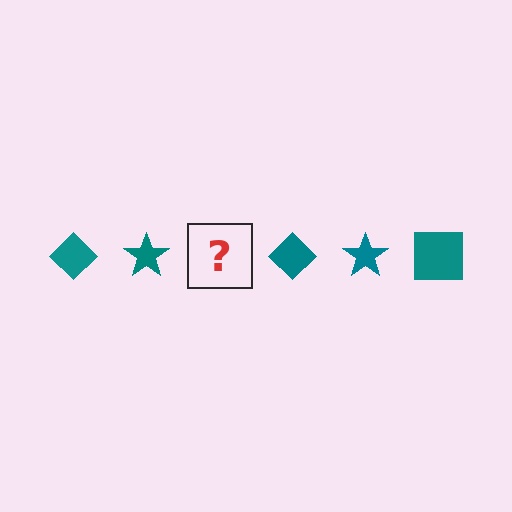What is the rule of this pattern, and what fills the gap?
The rule is that the pattern cycles through diamond, star, square shapes in teal. The gap should be filled with a teal square.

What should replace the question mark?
The question mark should be replaced with a teal square.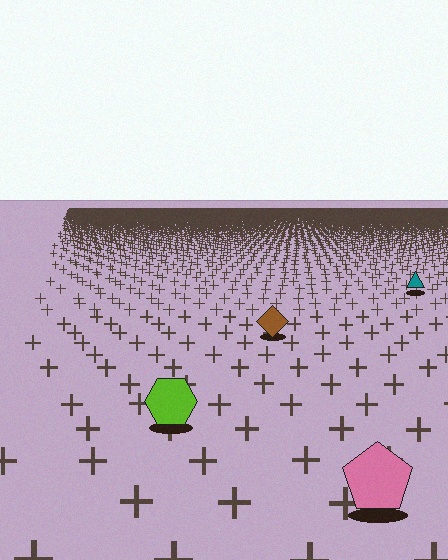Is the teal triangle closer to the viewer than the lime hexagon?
No. The lime hexagon is closer — you can tell from the texture gradient: the ground texture is coarser near it.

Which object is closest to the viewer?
The pink pentagon is closest. The texture marks near it are larger and more spread out.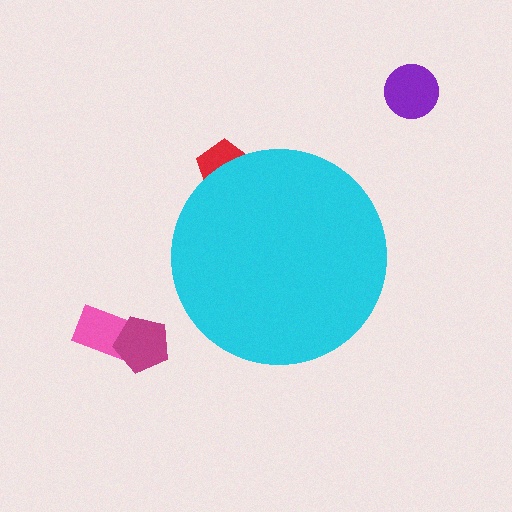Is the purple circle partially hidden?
No, the purple circle is fully visible.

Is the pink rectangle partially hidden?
No, the pink rectangle is fully visible.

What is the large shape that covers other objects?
A cyan circle.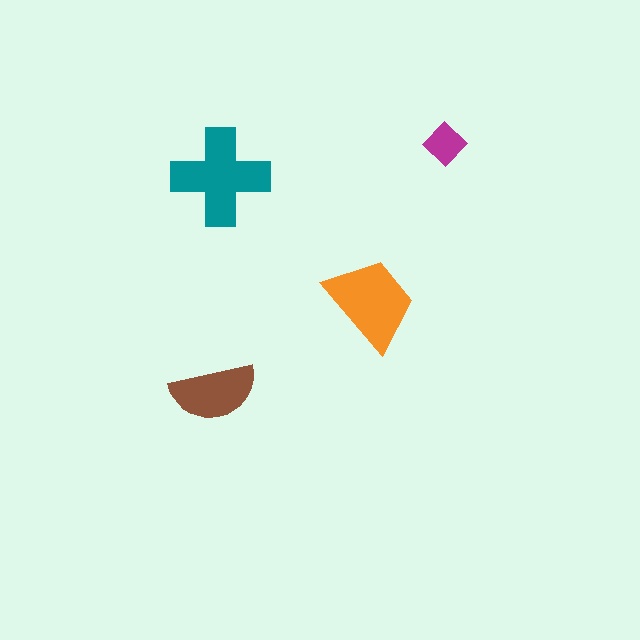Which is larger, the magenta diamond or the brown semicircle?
The brown semicircle.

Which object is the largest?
The teal cross.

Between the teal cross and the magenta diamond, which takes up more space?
The teal cross.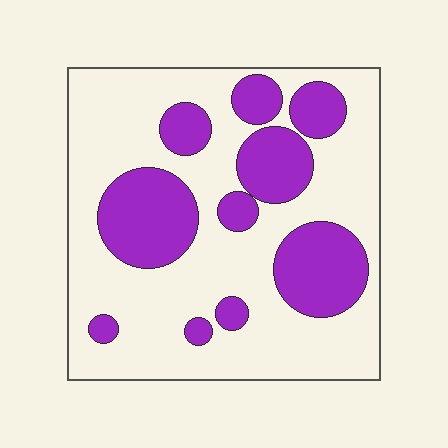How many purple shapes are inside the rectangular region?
10.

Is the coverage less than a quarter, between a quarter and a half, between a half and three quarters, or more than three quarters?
Between a quarter and a half.